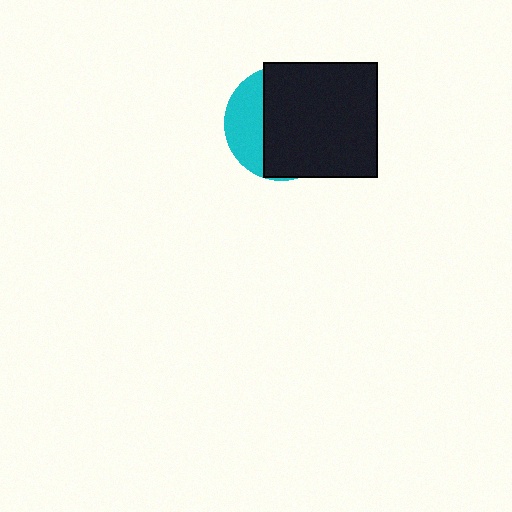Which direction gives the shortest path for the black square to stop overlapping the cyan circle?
Moving right gives the shortest separation.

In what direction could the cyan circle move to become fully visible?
The cyan circle could move left. That would shift it out from behind the black square entirely.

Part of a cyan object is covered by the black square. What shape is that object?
It is a circle.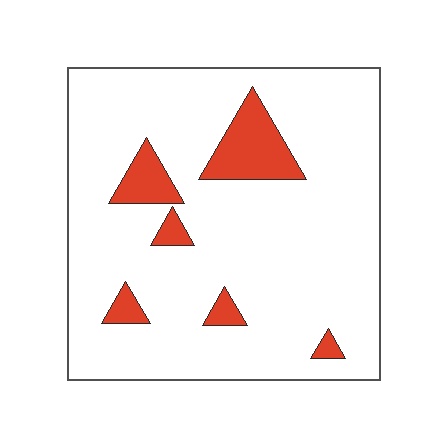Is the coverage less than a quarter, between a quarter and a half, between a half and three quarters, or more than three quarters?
Less than a quarter.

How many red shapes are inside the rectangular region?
6.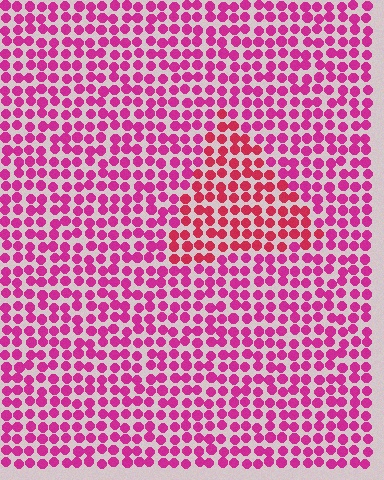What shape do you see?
I see a triangle.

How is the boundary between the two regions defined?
The boundary is defined purely by a slight shift in hue (about 26 degrees). Spacing, size, and orientation are identical on both sides.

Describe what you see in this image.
The image is filled with small magenta elements in a uniform arrangement. A triangle-shaped region is visible where the elements are tinted to a slightly different hue, forming a subtle color boundary.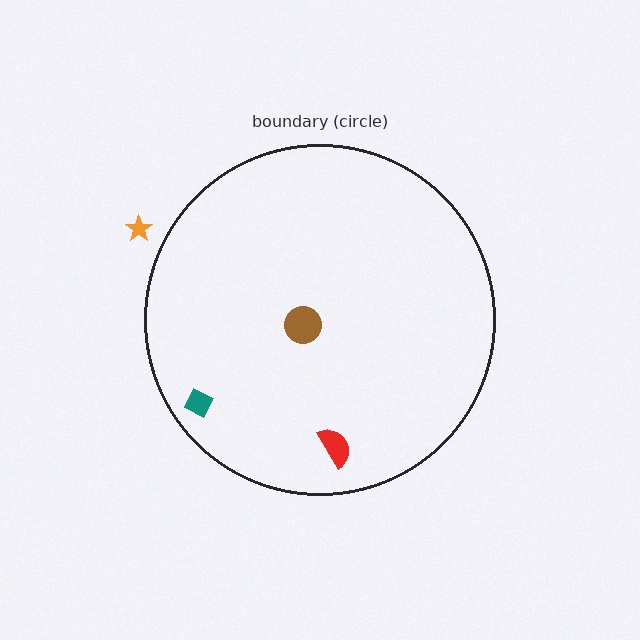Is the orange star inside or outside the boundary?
Outside.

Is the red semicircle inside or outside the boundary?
Inside.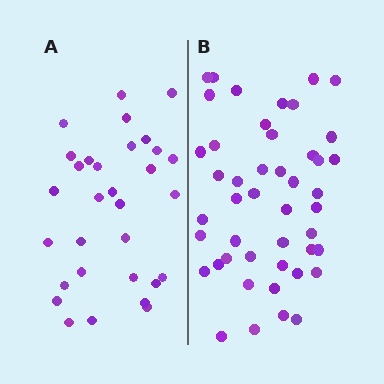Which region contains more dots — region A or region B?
Region B (the right region) has more dots.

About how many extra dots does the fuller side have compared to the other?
Region B has approximately 15 more dots than region A.